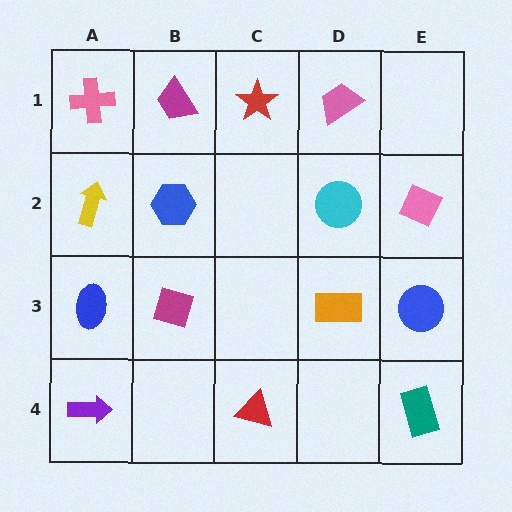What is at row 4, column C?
A red triangle.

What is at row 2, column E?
A pink diamond.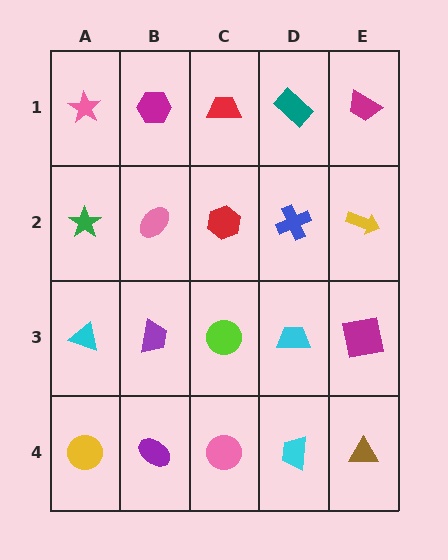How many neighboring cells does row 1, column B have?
3.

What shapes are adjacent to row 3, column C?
A red hexagon (row 2, column C), a pink circle (row 4, column C), a purple trapezoid (row 3, column B), a cyan trapezoid (row 3, column D).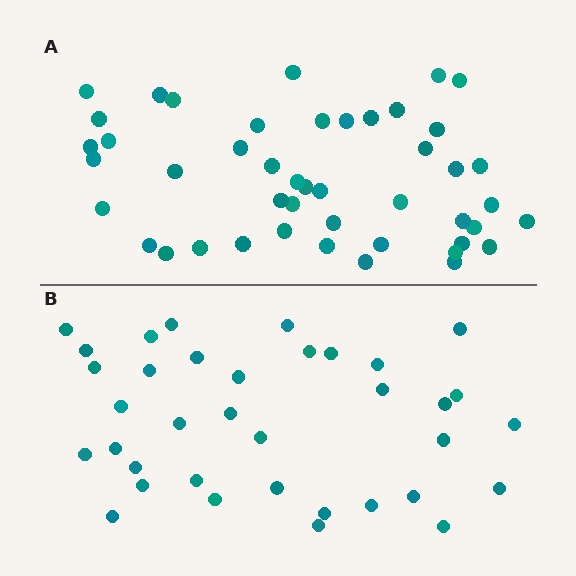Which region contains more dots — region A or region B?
Region A (the top region) has more dots.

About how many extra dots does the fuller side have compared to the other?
Region A has roughly 10 or so more dots than region B.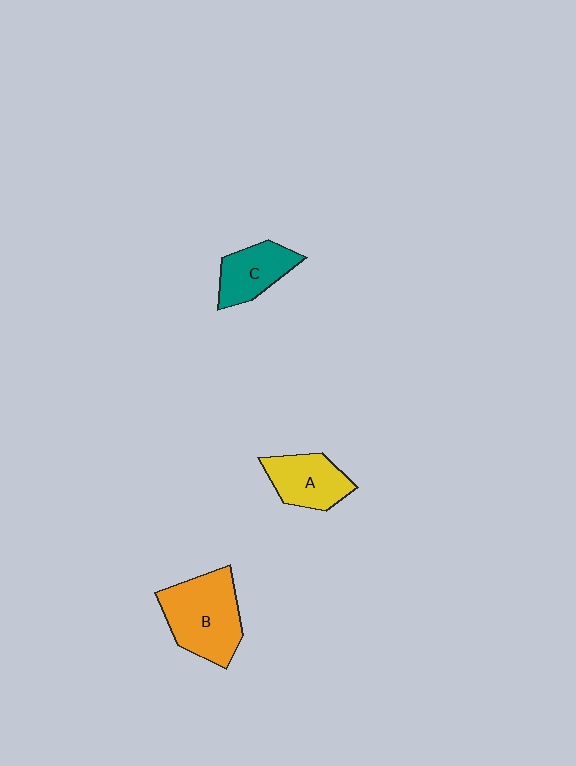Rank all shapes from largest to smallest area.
From largest to smallest: B (orange), A (yellow), C (teal).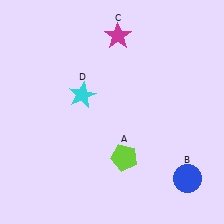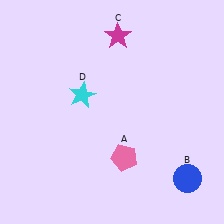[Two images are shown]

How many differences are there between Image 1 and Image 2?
There is 1 difference between the two images.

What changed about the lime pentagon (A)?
In Image 1, A is lime. In Image 2, it changed to pink.